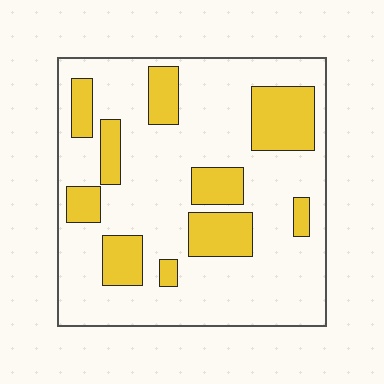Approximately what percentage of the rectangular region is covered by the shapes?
Approximately 25%.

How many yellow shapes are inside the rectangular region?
10.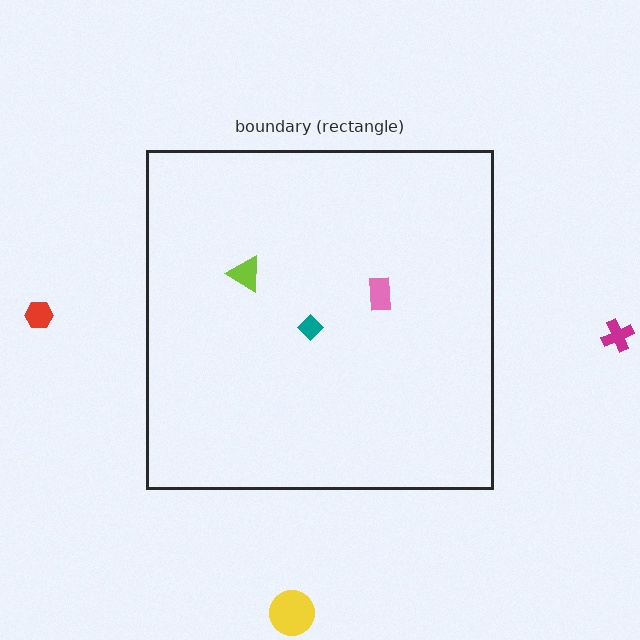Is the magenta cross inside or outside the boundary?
Outside.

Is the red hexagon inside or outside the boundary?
Outside.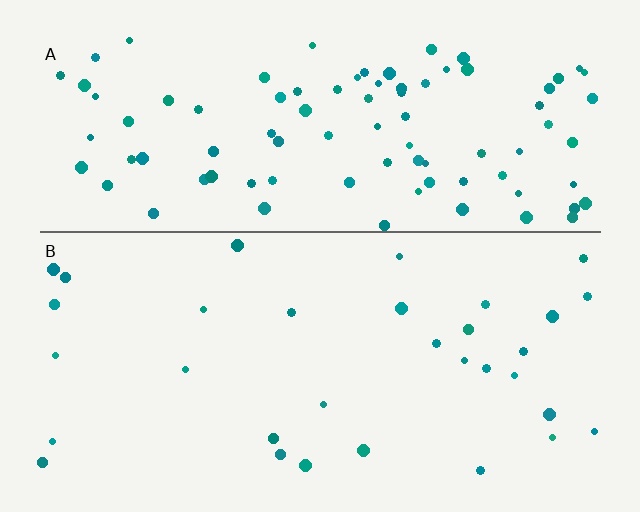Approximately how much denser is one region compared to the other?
Approximately 2.8× — region A over region B.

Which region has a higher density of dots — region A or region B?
A (the top).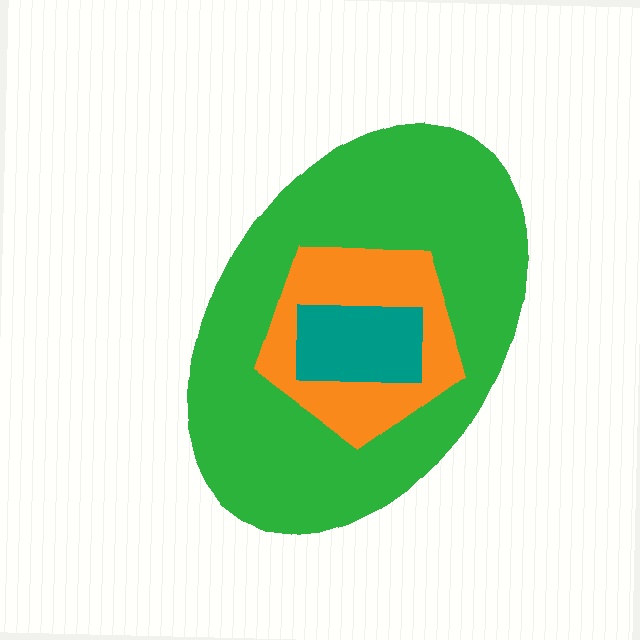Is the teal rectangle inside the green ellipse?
Yes.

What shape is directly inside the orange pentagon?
The teal rectangle.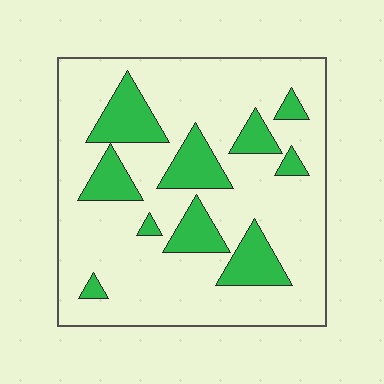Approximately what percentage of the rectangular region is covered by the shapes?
Approximately 20%.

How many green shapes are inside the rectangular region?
10.